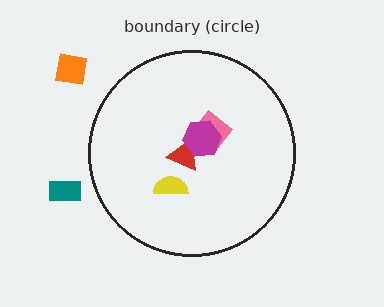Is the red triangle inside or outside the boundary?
Inside.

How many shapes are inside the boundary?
4 inside, 2 outside.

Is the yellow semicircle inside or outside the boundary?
Inside.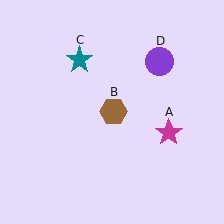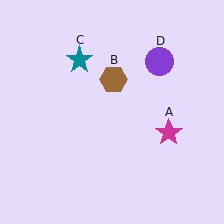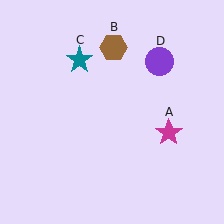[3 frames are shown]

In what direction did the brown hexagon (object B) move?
The brown hexagon (object B) moved up.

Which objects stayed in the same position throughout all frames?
Magenta star (object A) and teal star (object C) and purple circle (object D) remained stationary.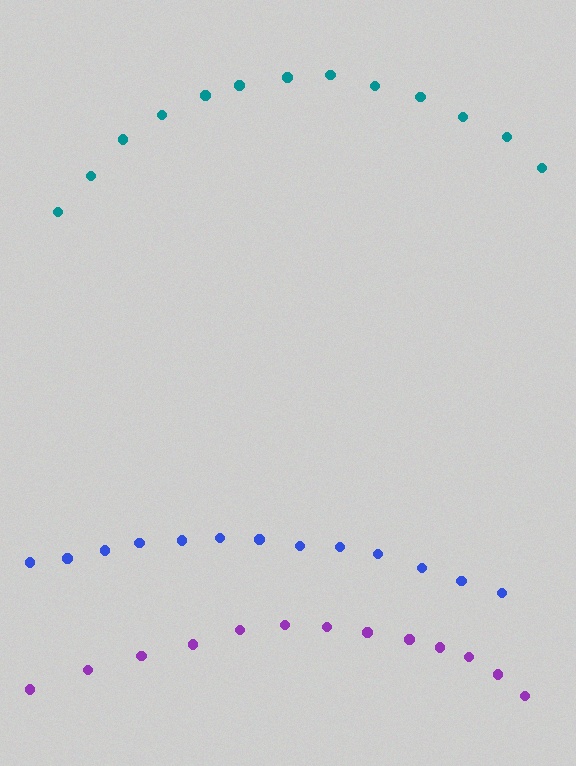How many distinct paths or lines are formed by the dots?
There are 3 distinct paths.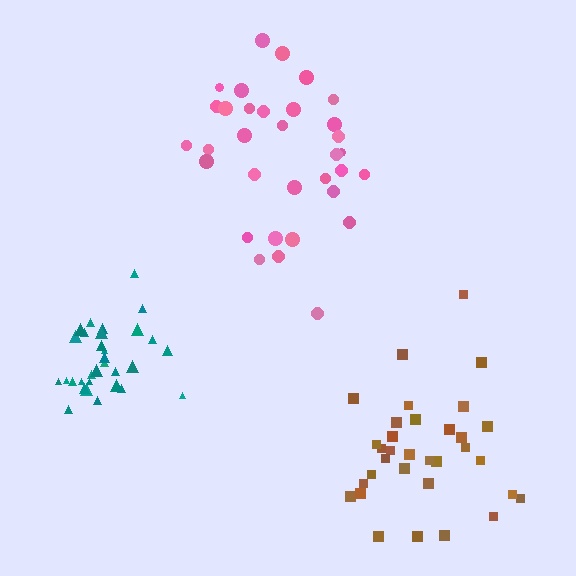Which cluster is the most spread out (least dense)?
Brown.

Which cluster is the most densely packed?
Teal.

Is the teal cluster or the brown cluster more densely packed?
Teal.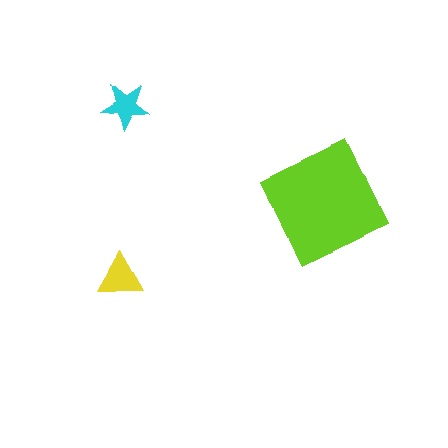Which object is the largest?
The lime square.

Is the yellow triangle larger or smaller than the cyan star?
Larger.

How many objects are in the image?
There are 3 objects in the image.